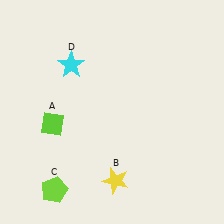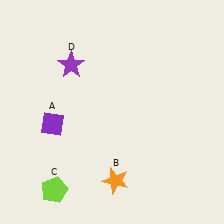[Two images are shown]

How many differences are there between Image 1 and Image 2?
There are 3 differences between the two images.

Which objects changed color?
A changed from lime to purple. B changed from yellow to orange. D changed from cyan to purple.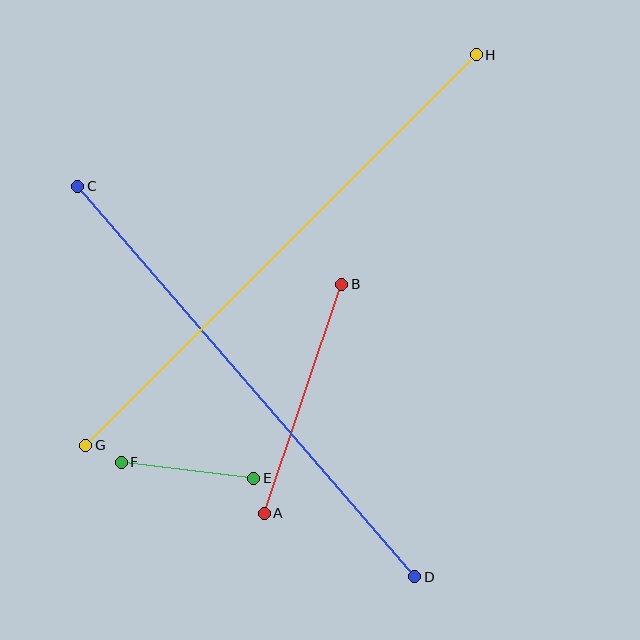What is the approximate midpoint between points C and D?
The midpoint is at approximately (246, 381) pixels.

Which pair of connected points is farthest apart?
Points G and H are farthest apart.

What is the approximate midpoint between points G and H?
The midpoint is at approximately (281, 250) pixels.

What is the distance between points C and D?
The distance is approximately 516 pixels.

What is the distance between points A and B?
The distance is approximately 241 pixels.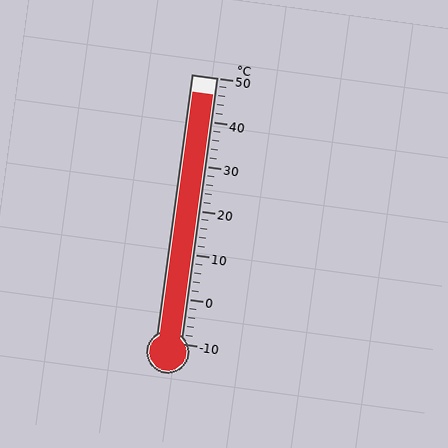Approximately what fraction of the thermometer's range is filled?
The thermometer is filled to approximately 95% of its range.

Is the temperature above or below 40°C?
The temperature is above 40°C.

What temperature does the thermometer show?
The thermometer shows approximately 46°C.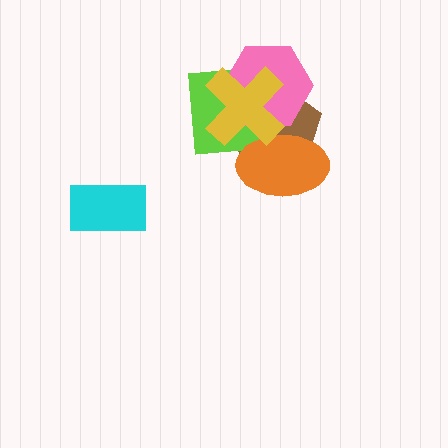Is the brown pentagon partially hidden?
Yes, it is partially covered by another shape.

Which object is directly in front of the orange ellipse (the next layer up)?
The pink hexagon is directly in front of the orange ellipse.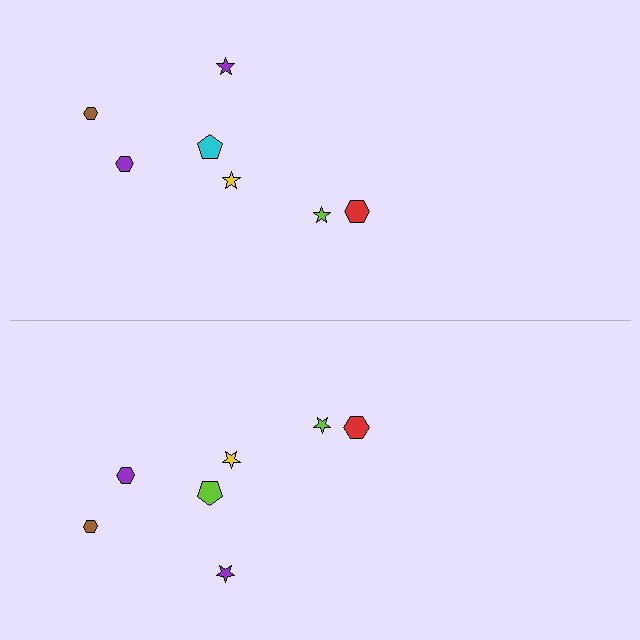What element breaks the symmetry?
The lime pentagon on the bottom side breaks the symmetry — its mirror counterpart is cyan.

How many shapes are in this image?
There are 14 shapes in this image.